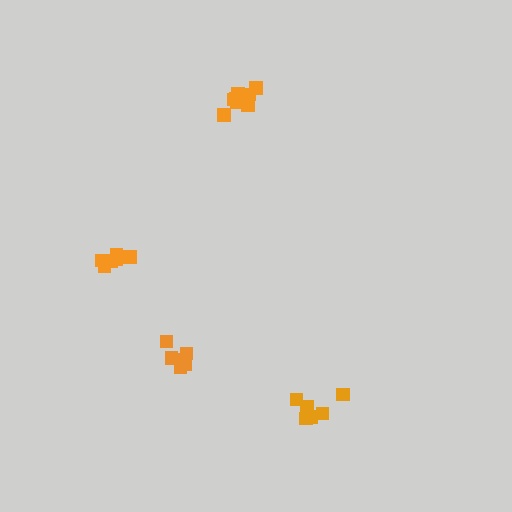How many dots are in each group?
Group 1: 8 dots, Group 2: 6 dots, Group 3: 7 dots, Group 4: 6 dots (27 total).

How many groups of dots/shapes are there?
There are 4 groups.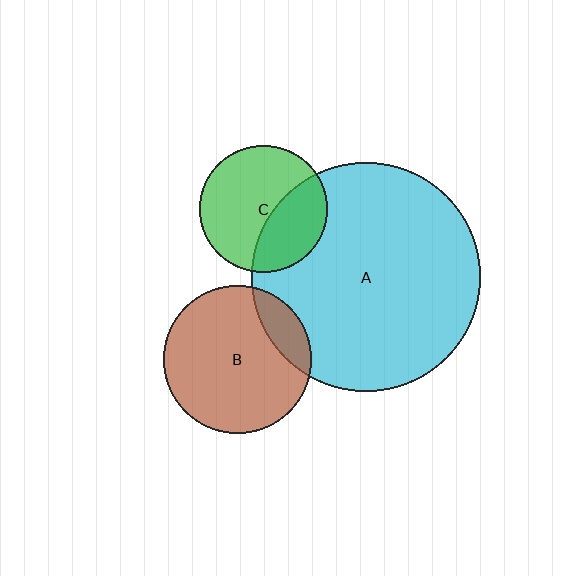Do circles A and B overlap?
Yes.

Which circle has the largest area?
Circle A (cyan).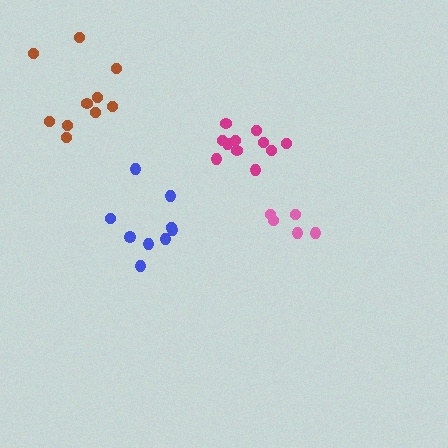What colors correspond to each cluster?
The clusters are colored: magenta, pink, brown, blue.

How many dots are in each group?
Group 1: 11 dots, Group 2: 5 dots, Group 3: 10 dots, Group 4: 9 dots (35 total).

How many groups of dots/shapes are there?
There are 4 groups.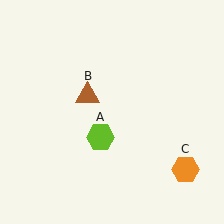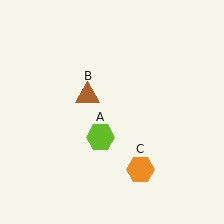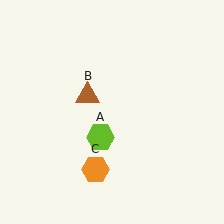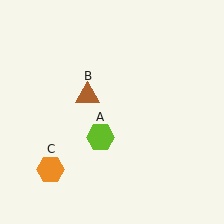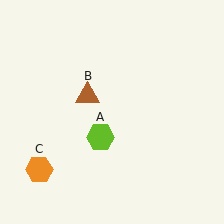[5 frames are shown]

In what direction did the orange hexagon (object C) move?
The orange hexagon (object C) moved left.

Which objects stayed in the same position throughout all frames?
Lime hexagon (object A) and brown triangle (object B) remained stationary.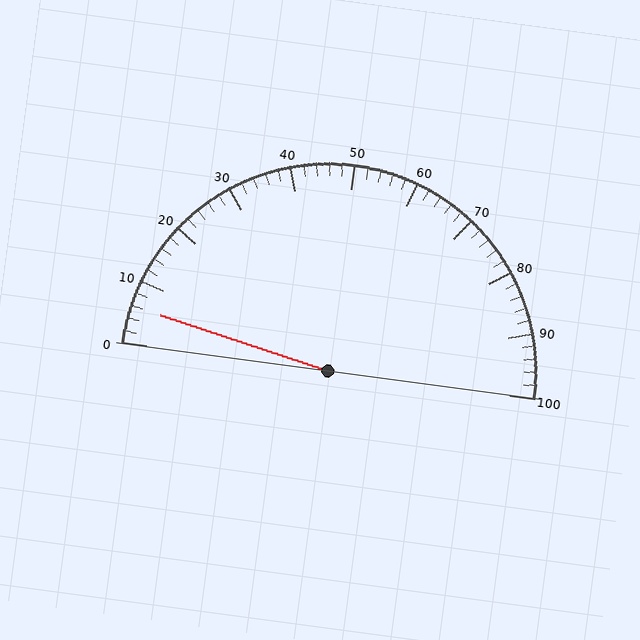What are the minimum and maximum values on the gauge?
The gauge ranges from 0 to 100.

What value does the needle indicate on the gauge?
The needle indicates approximately 6.